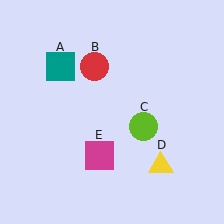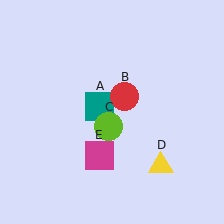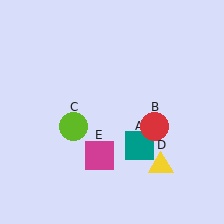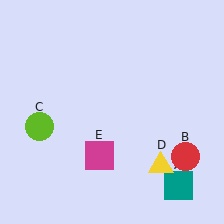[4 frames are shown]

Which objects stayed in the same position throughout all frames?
Yellow triangle (object D) and magenta square (object E) remained stationary.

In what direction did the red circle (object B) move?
The red circle (object B) moved down and to the right.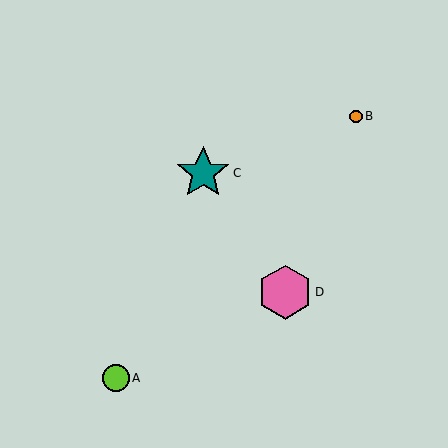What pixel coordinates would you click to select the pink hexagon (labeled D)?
Click at (285, 292) to select the pink hexagon D.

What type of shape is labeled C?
Shape C is a teal star.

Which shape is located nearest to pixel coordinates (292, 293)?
The pink hexagon (labeled D) at (285, 292) is nearest to that location.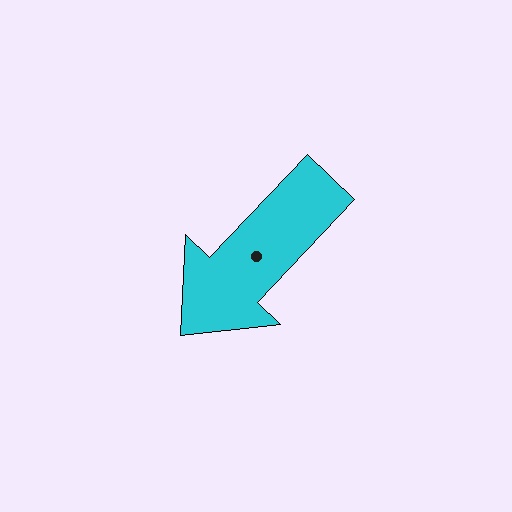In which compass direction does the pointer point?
Southwest.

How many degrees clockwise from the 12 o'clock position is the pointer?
Approximately 224 degrees.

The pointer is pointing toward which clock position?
Roughly 7 o'clock.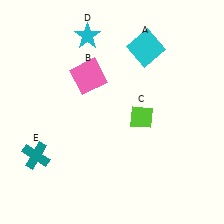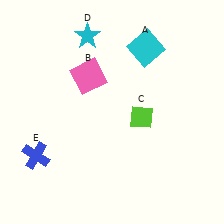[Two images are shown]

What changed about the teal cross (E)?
In Image 1, E is teal. In Image 2, it changed to blue.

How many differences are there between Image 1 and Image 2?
There is 1 difference between the two images.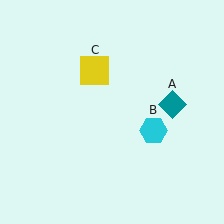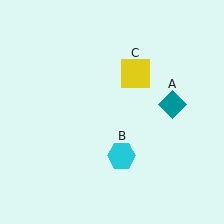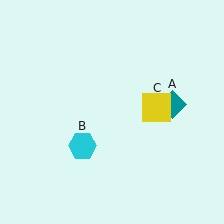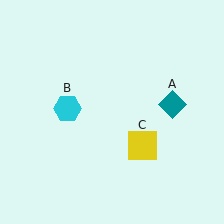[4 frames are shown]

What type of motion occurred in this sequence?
The cyan hexagon (object B), yellow square (object C) rotated clockwise around the center of the scene.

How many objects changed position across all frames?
2 objects changed position: cyan hexagon (object B), yellow square (object C).